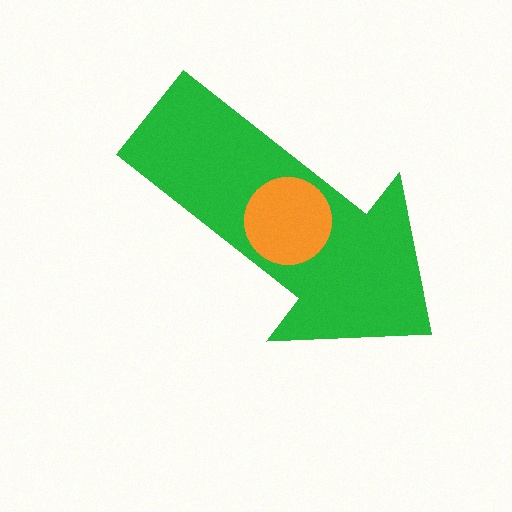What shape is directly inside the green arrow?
The orange circle.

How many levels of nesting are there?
2.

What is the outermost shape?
The green arrow.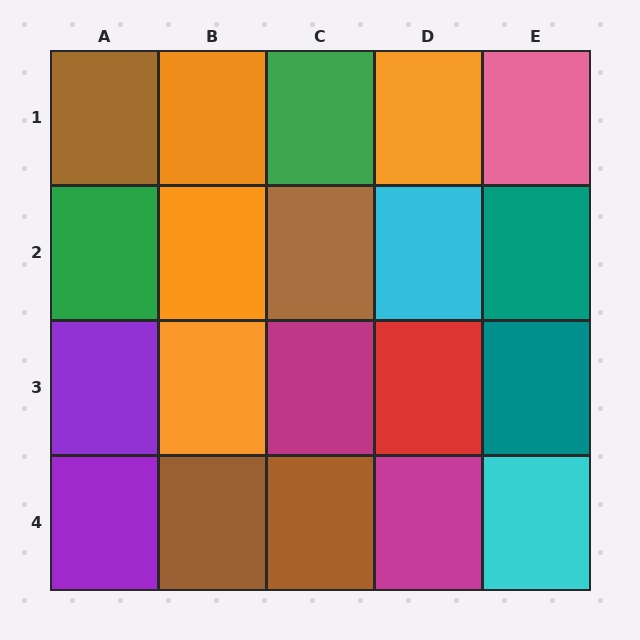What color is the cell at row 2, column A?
Green.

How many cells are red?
1 cell is red.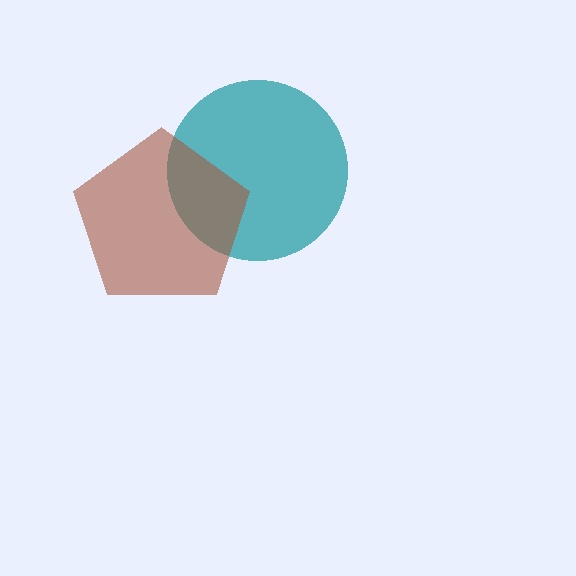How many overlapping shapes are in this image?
There are 2 overlapping shapes in the image.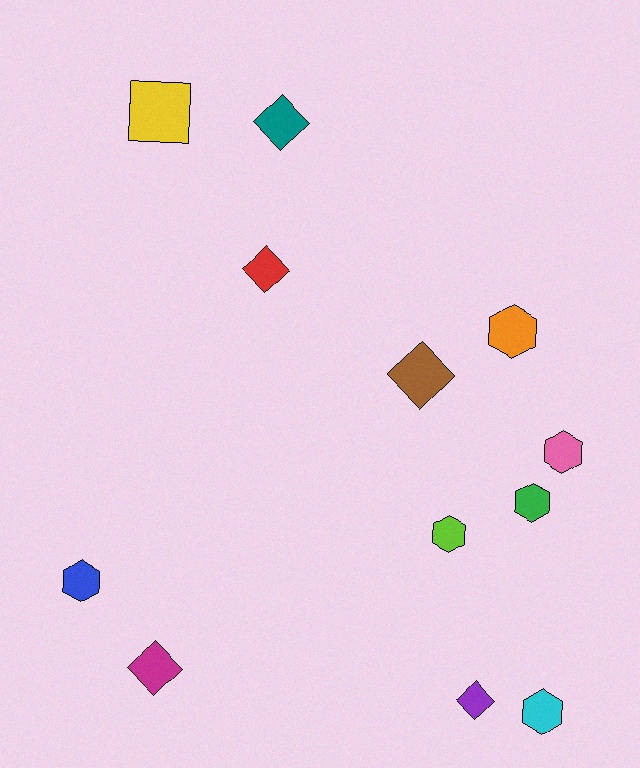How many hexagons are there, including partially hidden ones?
There are 6 hexagons.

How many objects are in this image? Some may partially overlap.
There are 12 objects.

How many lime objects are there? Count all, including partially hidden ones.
There is 1 lime object.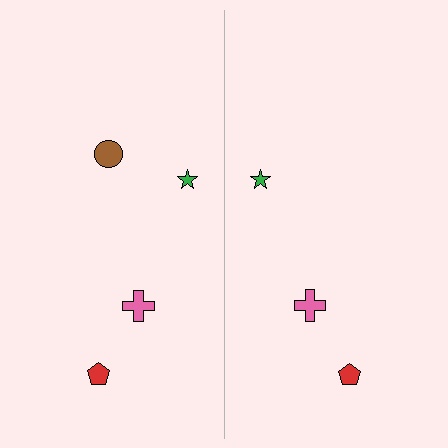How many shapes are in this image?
There are 7 shapes in this image.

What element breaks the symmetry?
A brown circle is missing from the right side.